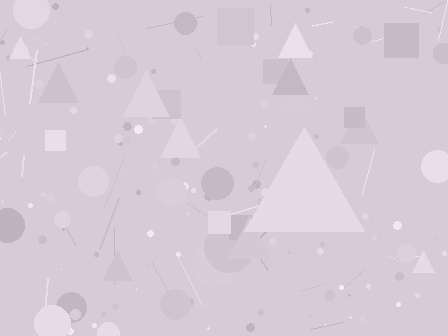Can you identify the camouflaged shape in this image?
The camouflaged shape is a triangle.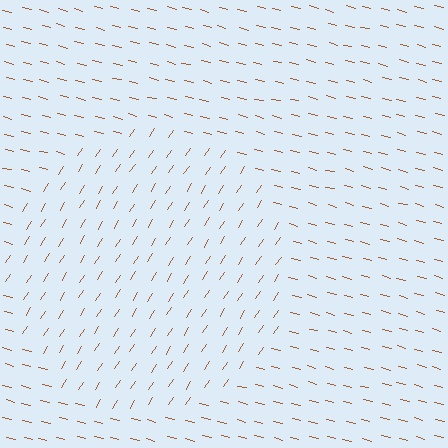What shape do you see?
I see a circle.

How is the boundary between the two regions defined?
The boundary is defined purely by a change in line orientation (approximately 72 degrees difference). All lines are the same color and thickness.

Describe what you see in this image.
The image is filled with small brown line segments. A circle region in the image has lines oriented differently from the surrounding lines, creating a visible texture boundary.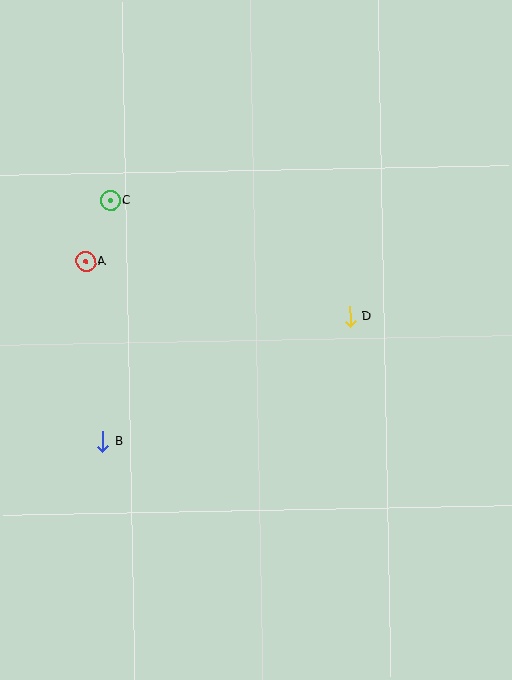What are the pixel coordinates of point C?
Point C is at (111, 201).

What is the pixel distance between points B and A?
The distance between B and A is 180 pixels.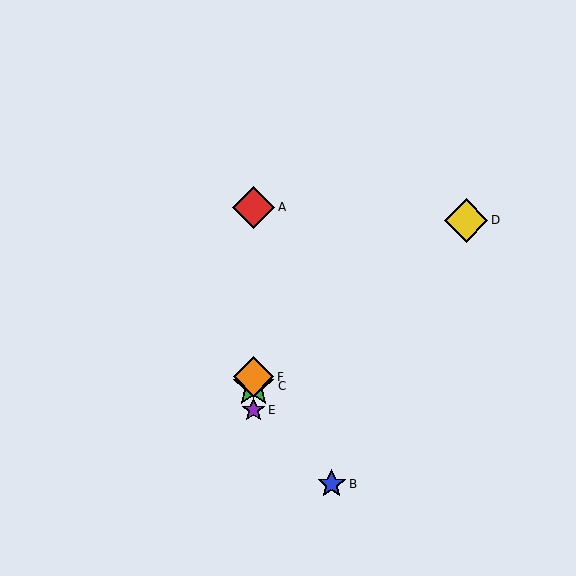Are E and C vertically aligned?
Yes, both are at x≈253.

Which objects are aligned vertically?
Objects A, C, E, F are aligned vertically.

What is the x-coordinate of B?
Object B is at x≈332.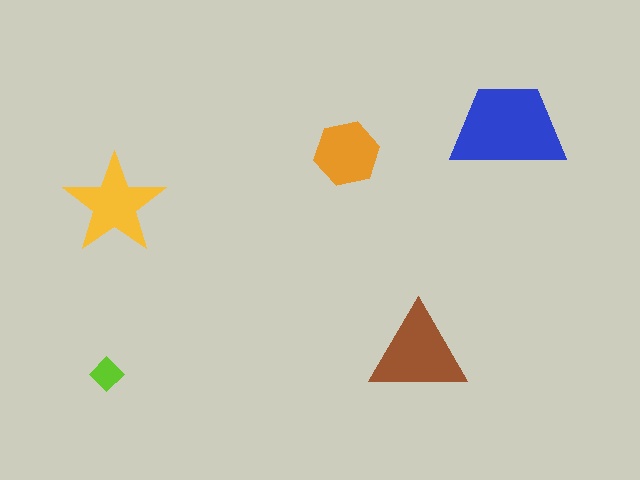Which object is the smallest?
The lime diamond.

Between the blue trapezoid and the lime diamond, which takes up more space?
The blue trapezoid.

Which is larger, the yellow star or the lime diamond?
The yellow star.